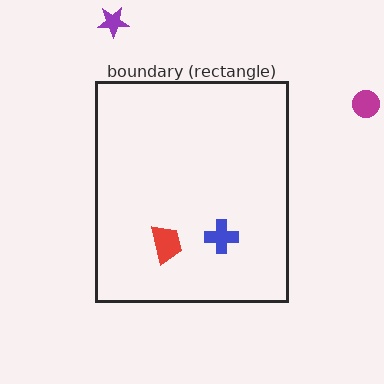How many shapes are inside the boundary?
2 inside, 2 outside.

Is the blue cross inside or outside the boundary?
Inside.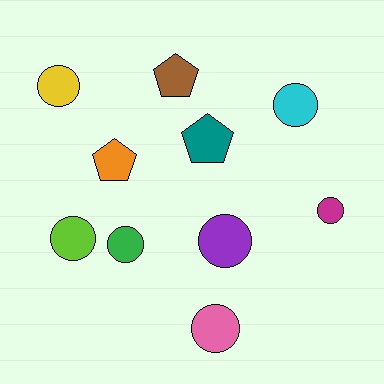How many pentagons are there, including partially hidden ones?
There are 3 pentagons.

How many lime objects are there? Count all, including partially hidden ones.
There is 1 lime object.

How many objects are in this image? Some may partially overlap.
There are 10 objects.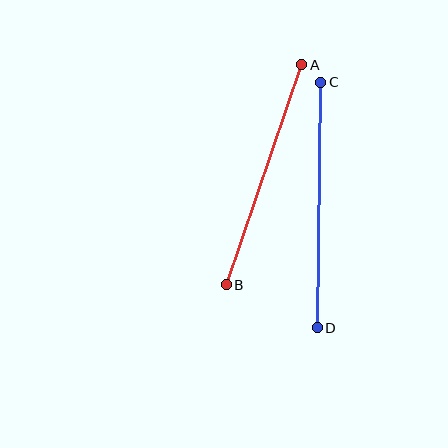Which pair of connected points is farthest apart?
Points C and D are farthest apart.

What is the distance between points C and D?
The distance is approximately 246 pixels.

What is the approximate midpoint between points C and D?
The midpoint is at approximately (319, 205) pixels.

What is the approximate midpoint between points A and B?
The midpoint is at approximately (264, 175) pixels.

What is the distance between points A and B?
The distance is approximately 232 pixels.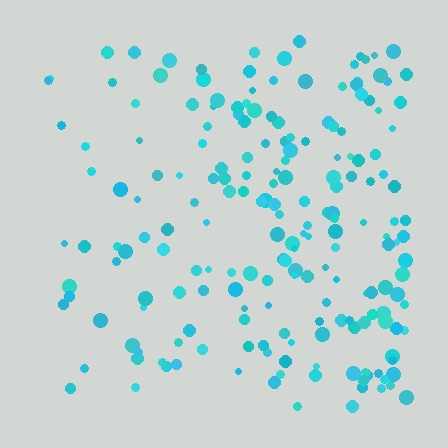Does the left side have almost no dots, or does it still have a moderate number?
Still a moderate number, just noticeably fewer than the right.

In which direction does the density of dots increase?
From left to right, with the right side densest.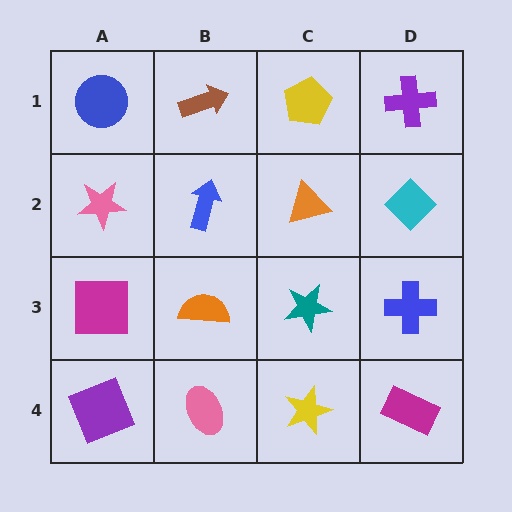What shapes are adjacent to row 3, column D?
A cyan diamond (row 2, column D), a magenta rectangle (row 4, column D), a teal star (row 3, column C).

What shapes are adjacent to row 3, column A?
A pink star (row 2, column A), a purple square (row 4, column A), an orange semicircle (row 3, column B).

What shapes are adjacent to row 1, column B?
A blue arrow (row 2, column B), a blue circle (row 1, column A), a yellow pentagon (row 1, column C).